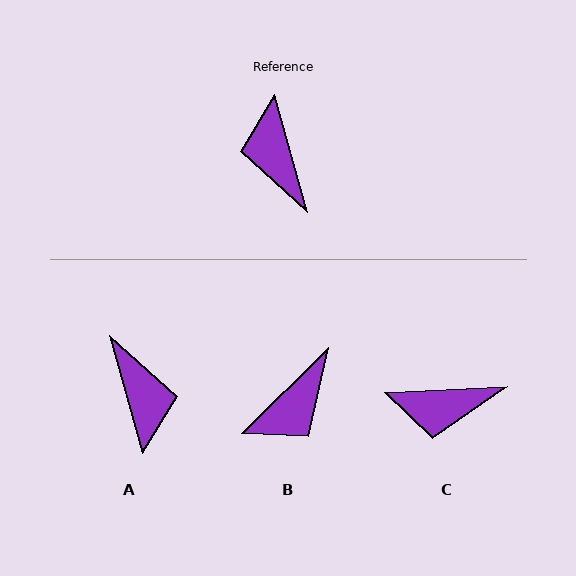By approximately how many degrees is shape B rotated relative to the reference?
Approximately 119 degrees counter-clockwise.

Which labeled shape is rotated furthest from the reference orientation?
A, about 180 degrees away.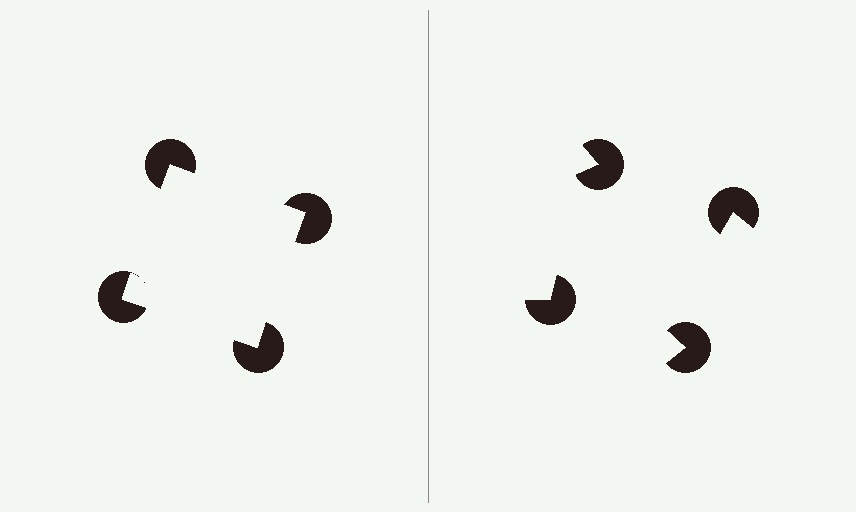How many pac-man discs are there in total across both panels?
8 — 4 on each side.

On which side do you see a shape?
An illusory square appears on the left side. On the right side the wedge cuts are rotated, so no coherent shape forms.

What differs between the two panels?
The pac-man discs are positioned identically on both sides; only the wedge orientations differ. On the left they align to a square; on the right they are misaligned.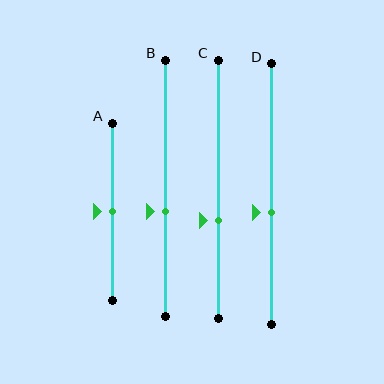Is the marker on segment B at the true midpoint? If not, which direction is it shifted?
No, the marker on segment B is shifted downward by about 9% of the segment length.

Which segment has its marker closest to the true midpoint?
Segment A has its marker closest to the true midpoint.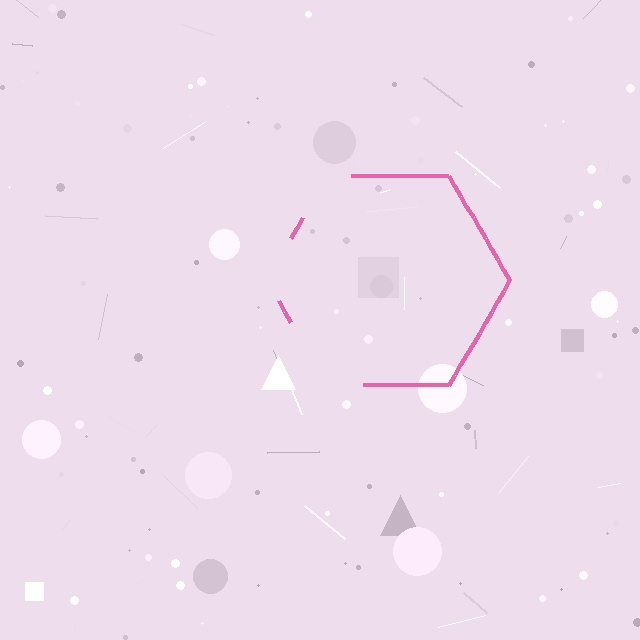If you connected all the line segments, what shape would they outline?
They would outline a hexagon.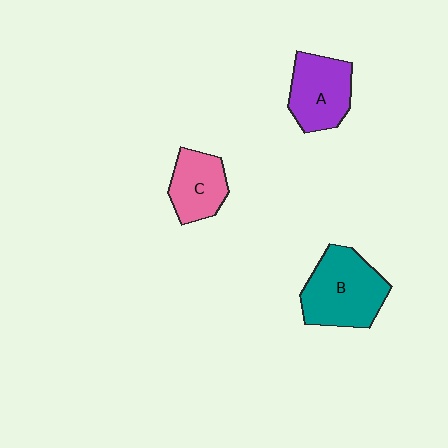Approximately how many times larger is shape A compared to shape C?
Approximately 1.2 times.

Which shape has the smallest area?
Shape C (pink).